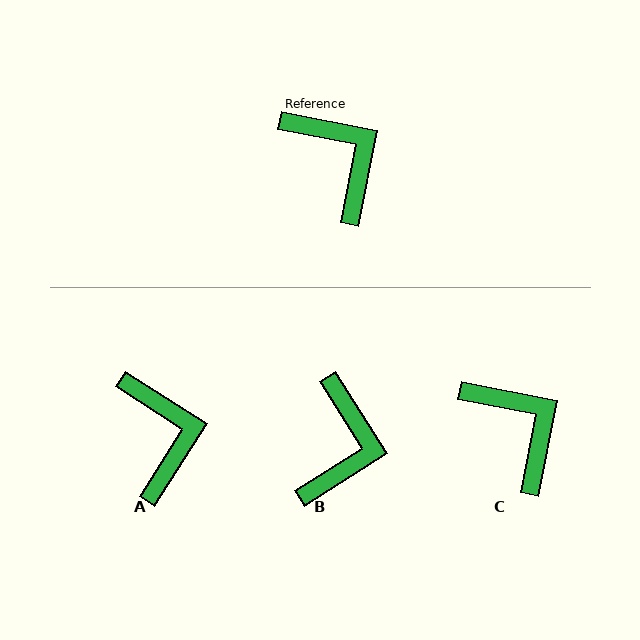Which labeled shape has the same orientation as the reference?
C.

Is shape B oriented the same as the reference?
No, it is off by about 47 degrees.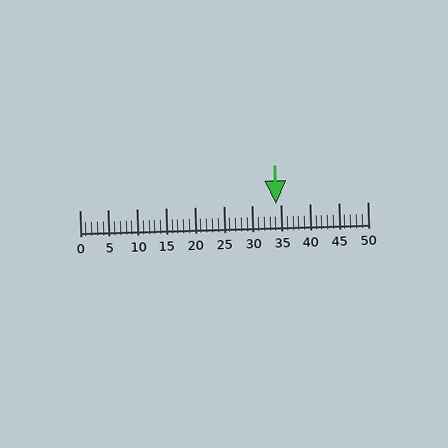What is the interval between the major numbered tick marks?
The major tick marks are spaced 5 units apart.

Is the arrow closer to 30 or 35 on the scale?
The arrow is closer to 35.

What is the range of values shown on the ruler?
The ruler shows values from 0 to 50.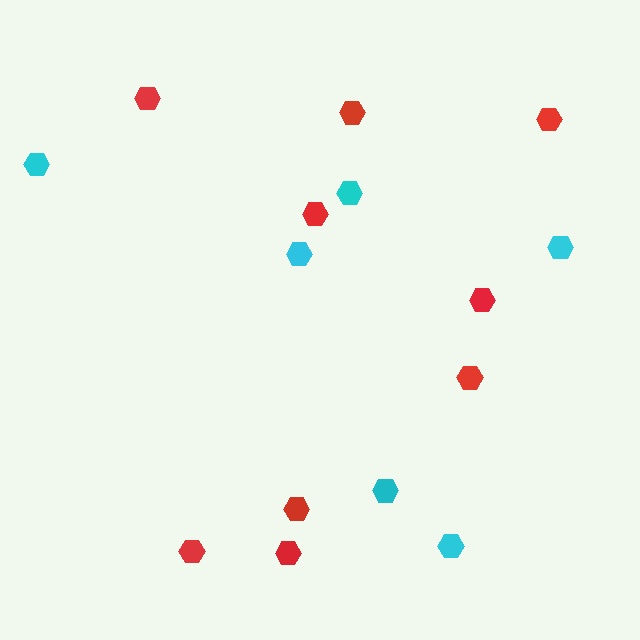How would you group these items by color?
There are 2 groups: one group of red hexagons (9) and one group of cyan hexagons (6).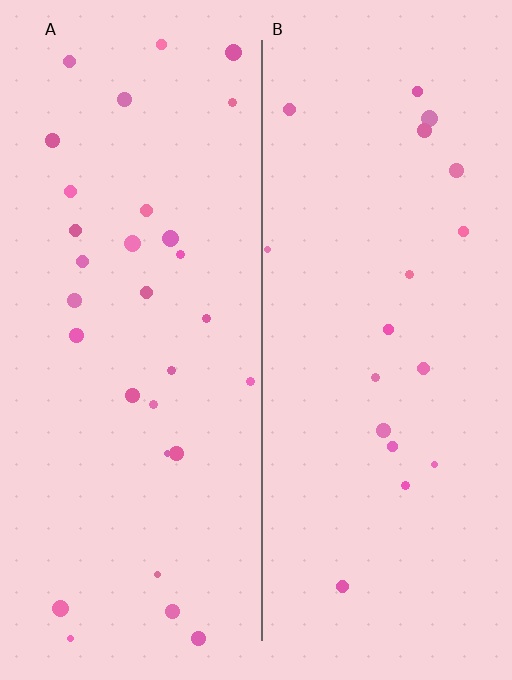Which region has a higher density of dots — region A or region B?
A (the left).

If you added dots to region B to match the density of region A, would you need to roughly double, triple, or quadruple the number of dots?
Approximately double.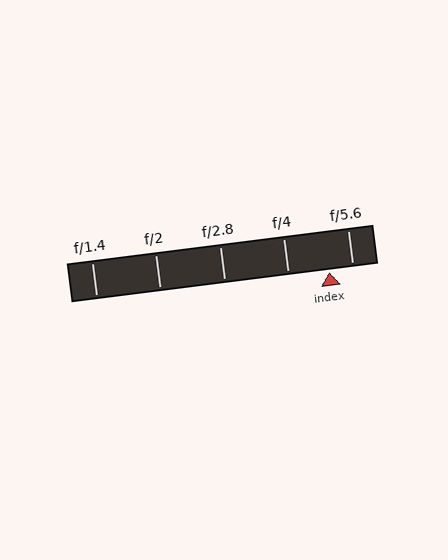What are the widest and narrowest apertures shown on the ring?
The widest aperture shown is f/1.4 and the narrowest is f/5.6.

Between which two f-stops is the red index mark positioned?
The index mark is between f/4 and f/5.6.